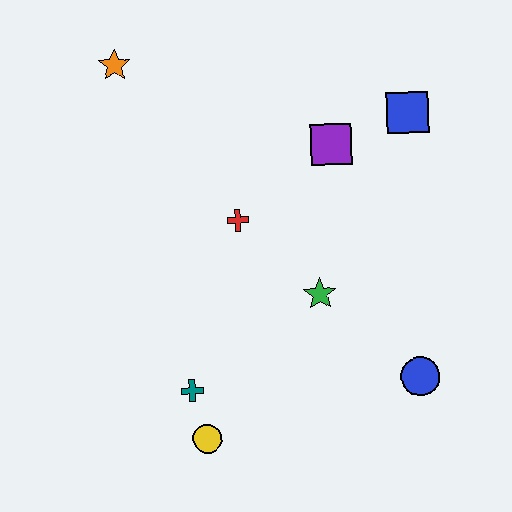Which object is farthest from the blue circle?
The orange star is farthest from the blue circle.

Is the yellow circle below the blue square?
Yes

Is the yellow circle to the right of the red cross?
No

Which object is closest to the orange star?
The red cross is closest to the orange star.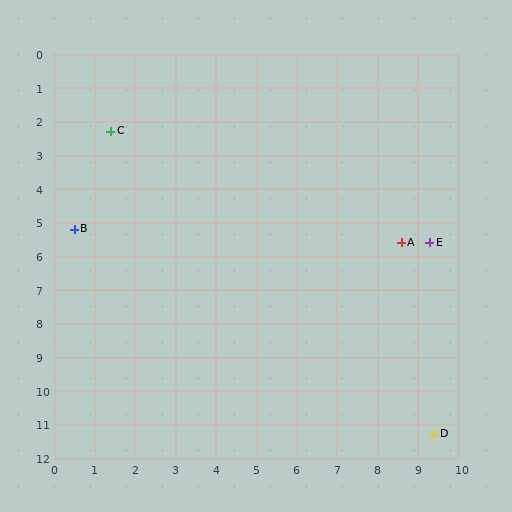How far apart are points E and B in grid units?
Points E and B are about 8.8 grid units apart.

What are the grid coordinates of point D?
Point D is at approximately (9.4, 11.3).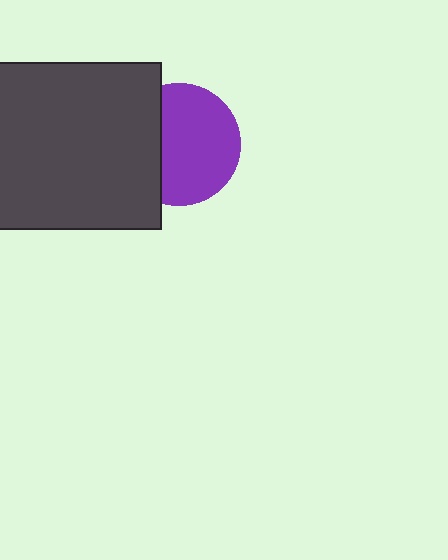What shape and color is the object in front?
The object in front is a dark gray rectangle.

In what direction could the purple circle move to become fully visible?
The purple circle could move right. That would shift it out from behind the dark gray rectangle entirely.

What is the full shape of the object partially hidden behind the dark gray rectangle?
The partially hidden object is a purple circle.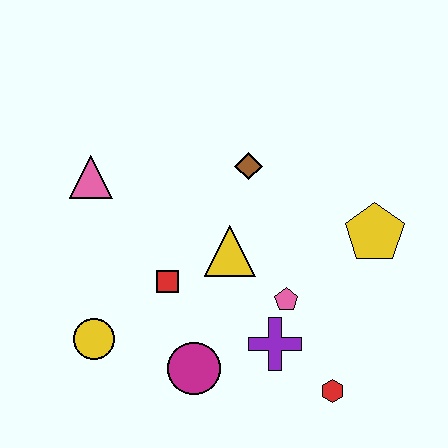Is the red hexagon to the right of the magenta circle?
Yes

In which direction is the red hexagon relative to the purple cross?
The red hexagon is to the right of the purple cross.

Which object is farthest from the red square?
The yellow pentagon is farthest from the red square.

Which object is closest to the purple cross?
The pink pentagon is closest to the purple cross.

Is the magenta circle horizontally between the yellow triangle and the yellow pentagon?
No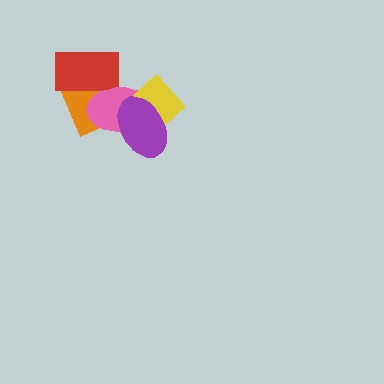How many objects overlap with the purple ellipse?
2 objects overlap with the purple ellipse.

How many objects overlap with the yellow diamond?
2 objects overlap with the yellow diamond.